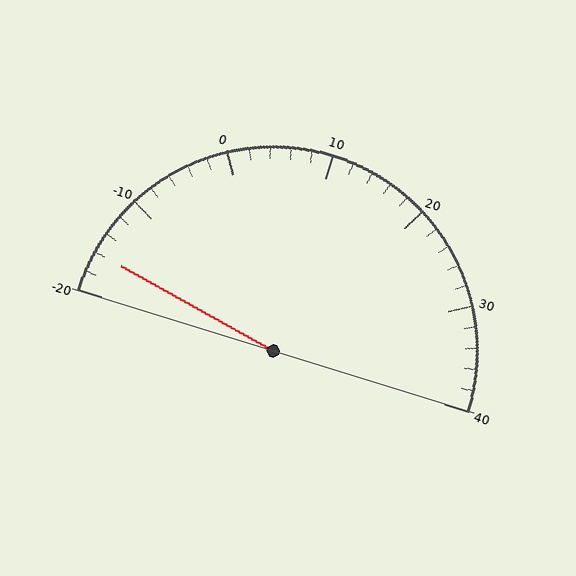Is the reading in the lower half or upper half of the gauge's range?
The reading is in the lower half of the range (-20 to 40).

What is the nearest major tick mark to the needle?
The nearest major tick mark is -20.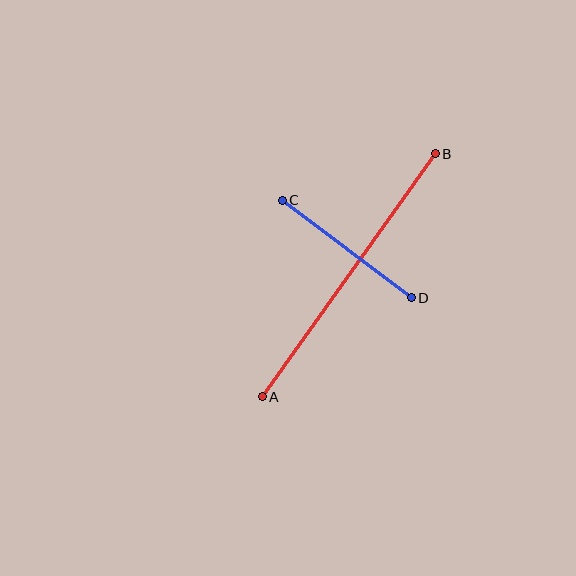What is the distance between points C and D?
The distance is approximately 162 pixels.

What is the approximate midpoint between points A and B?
The midpoint is at approximately (349, 275) pixels.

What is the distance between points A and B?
The distance is approximately 298 pixels.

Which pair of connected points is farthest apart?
Points A and B are farthest apart.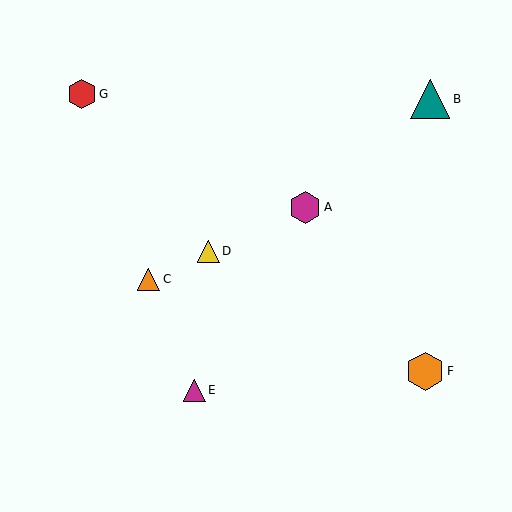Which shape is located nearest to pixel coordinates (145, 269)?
The orange triangle (labeled C) at (149, 279) is nearest to that location.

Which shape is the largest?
The teal triangle (labeled B) is the largest.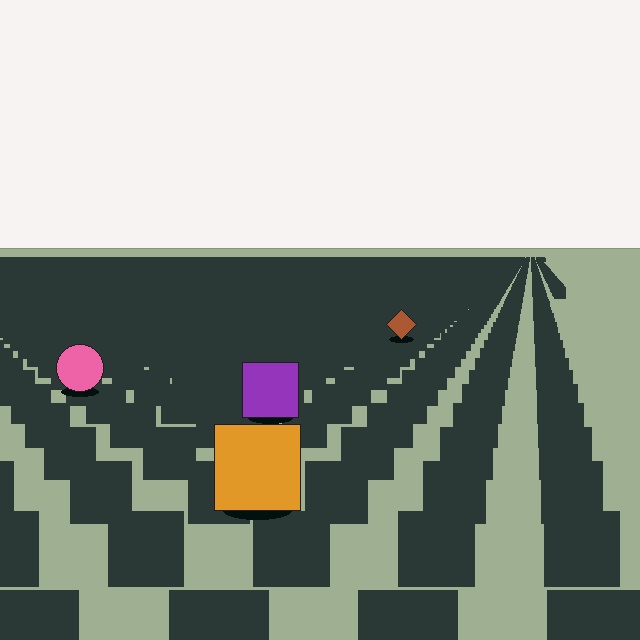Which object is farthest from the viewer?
The brown diamond is farthest from the viewer. It appears smaller and the ground texture around it is denser.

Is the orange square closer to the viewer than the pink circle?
Yes. The orange square is closer — you can tell from the texture gradient: the ground texture is coarser near it.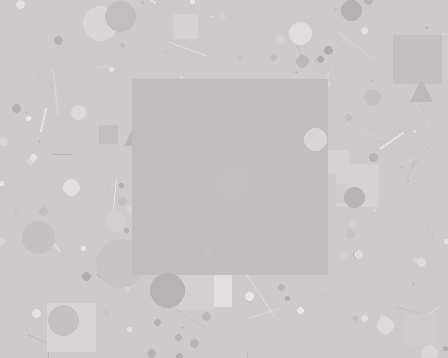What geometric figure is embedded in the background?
A square is embedded in the background.